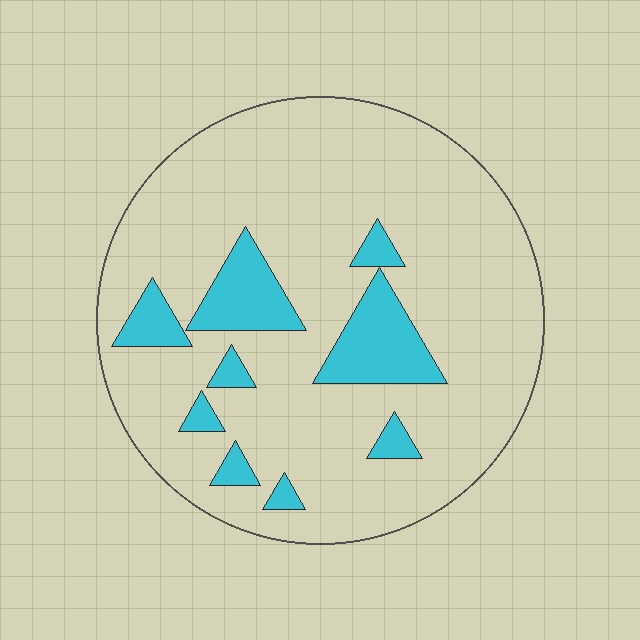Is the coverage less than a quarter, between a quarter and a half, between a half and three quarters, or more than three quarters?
Less than a quarter.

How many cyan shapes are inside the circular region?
9.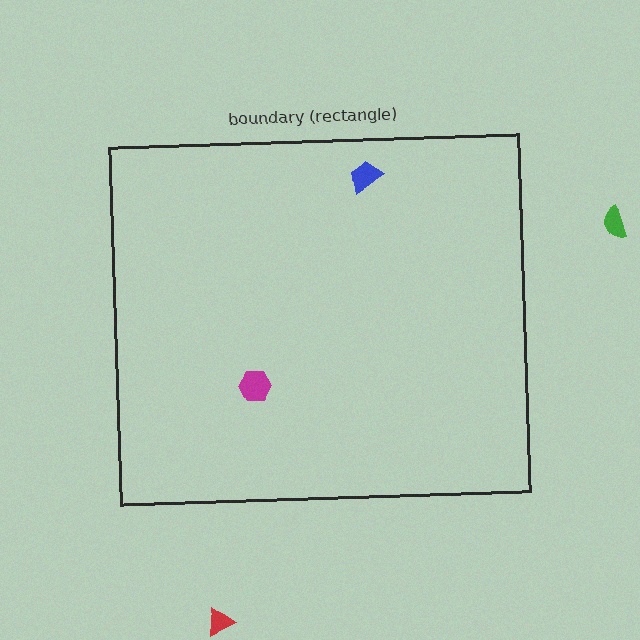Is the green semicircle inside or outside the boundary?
Outside.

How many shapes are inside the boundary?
2 inside, 2 outside.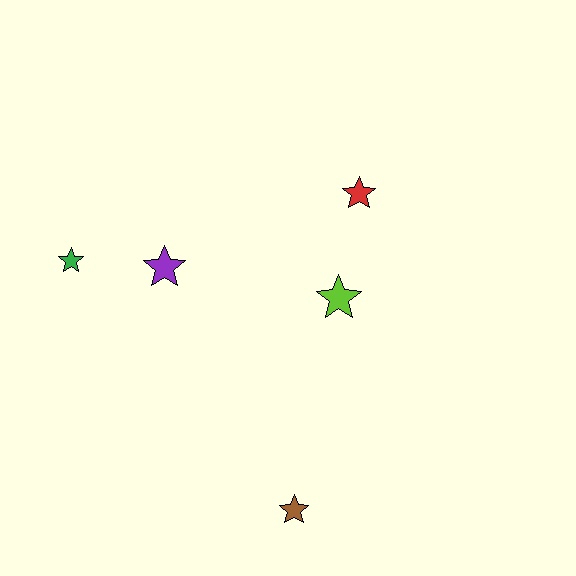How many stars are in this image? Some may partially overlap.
There are 5 stars.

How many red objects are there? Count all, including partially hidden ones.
There is 1 red object.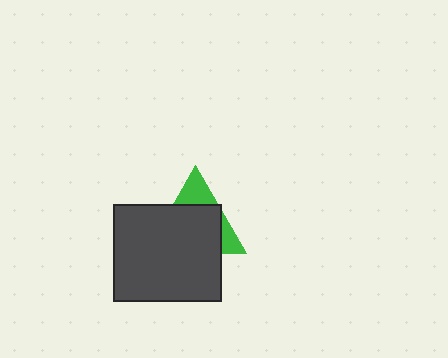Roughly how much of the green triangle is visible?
A small part of it is visible (roughly 32%).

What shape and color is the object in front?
The object in front is a dark gray rectangle.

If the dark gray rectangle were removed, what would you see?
You would see the complete green triangle.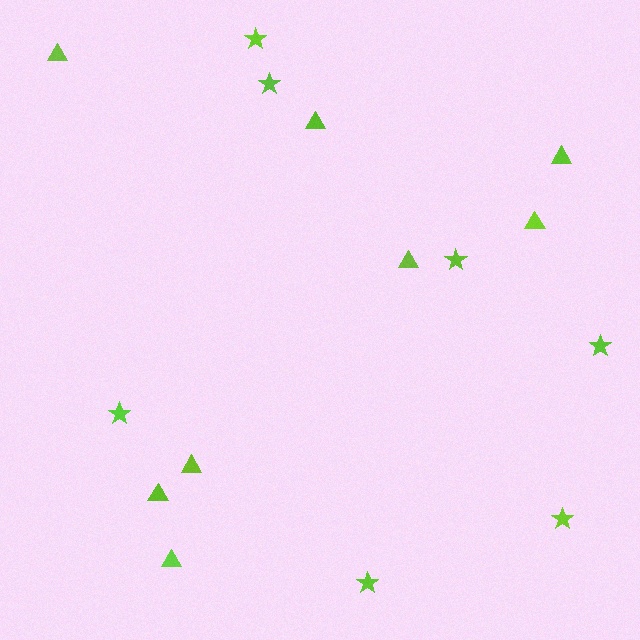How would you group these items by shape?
There are 2 groups: one group of stars (7) and one group of triangles (8).